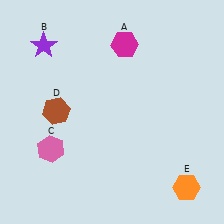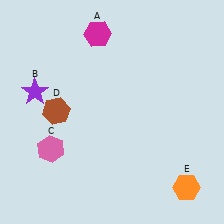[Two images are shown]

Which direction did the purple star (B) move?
The purple star (B) moved down.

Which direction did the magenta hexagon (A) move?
The magenta hexagon (A) moved left.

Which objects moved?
The objects that moved are: the magenta hexagon (A), the purple star (B).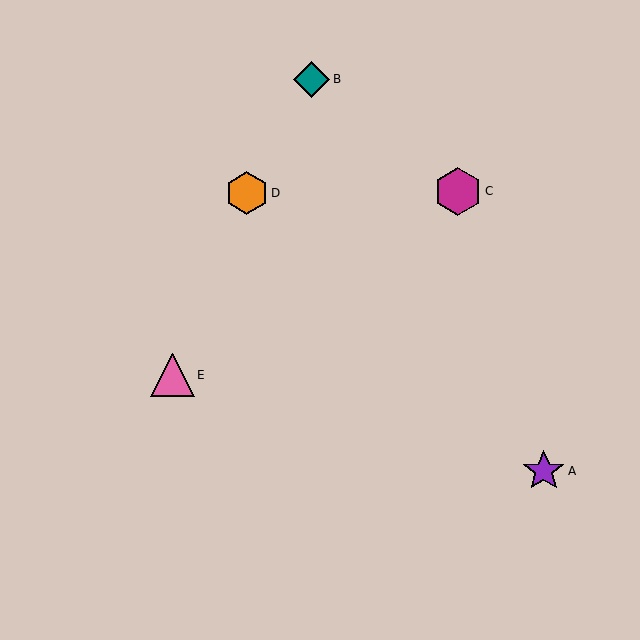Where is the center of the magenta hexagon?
The center of the magenta hexagon is at (458, 191).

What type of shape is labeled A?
Shape A is a purple star.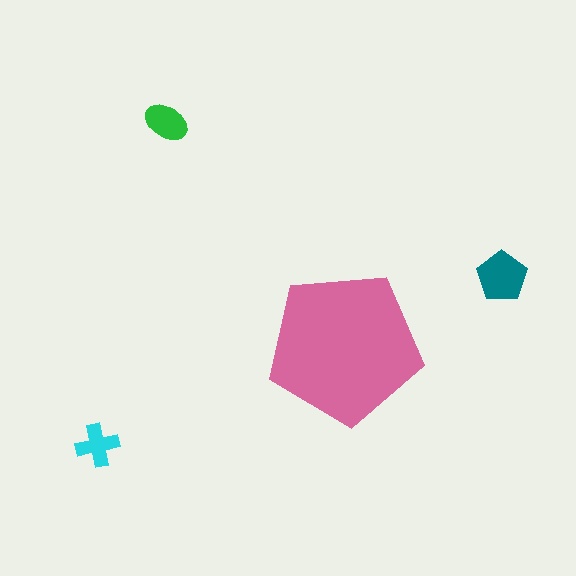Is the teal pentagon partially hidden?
No, the teal pentagon is fully visible.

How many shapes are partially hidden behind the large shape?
0 shapes are partially hidden.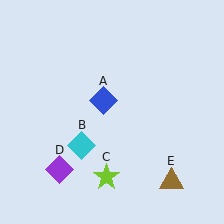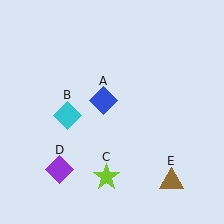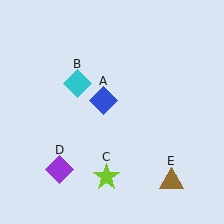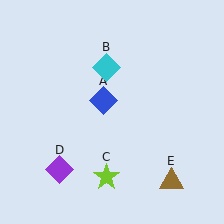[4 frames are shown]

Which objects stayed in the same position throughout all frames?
Blue diamond (object A) and lime star (object C) and purple diamond (object D) and brown triangle (object E) remained stationary.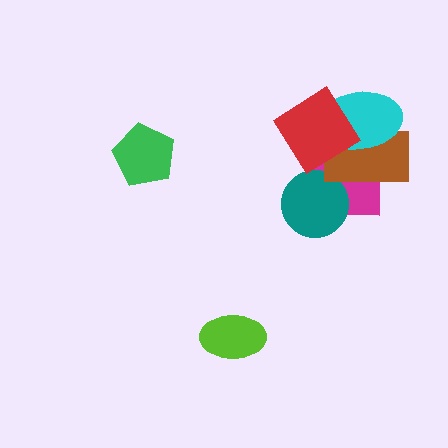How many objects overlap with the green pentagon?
0 objects overlap with the green pentagon.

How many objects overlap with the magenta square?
4 objects overlap with the magenta square.